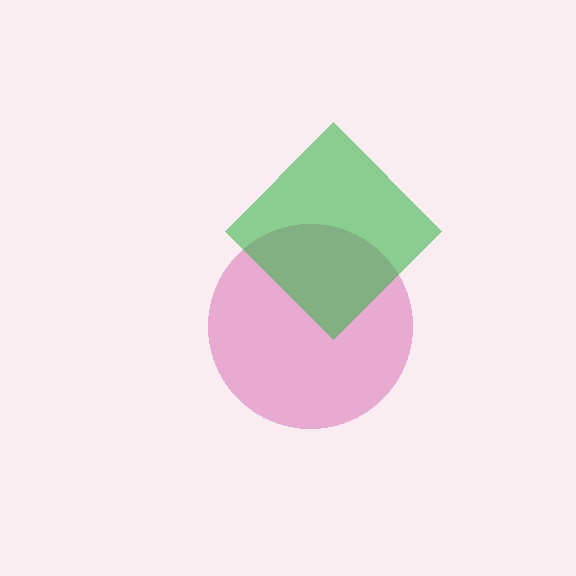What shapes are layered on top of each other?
The layered shapes are: a pink circle, a green diamond.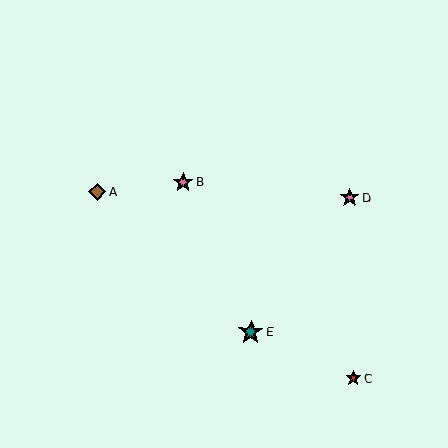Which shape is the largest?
The teal star (labeled E) is the largest.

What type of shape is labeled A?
Shape A is a brown diamond.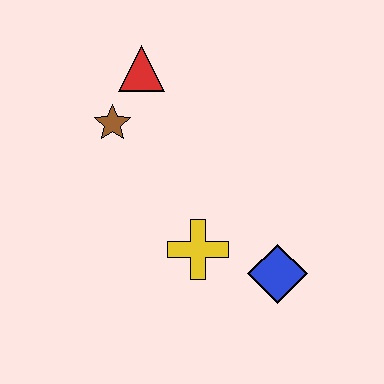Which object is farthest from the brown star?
The blue diamond is farthest from the brown star.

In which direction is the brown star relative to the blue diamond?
The brown star is to the left of the blue diamond.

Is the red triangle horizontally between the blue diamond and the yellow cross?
No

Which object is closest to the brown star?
The red triangle is closest to the brown star.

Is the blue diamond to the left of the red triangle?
No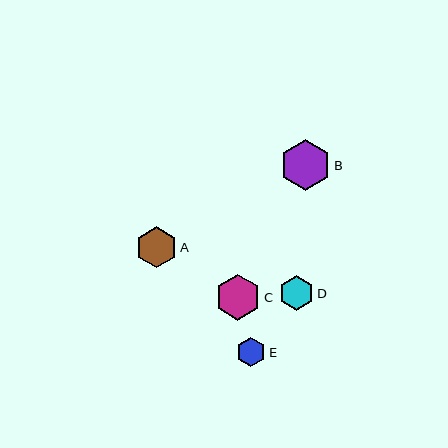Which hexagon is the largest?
Hexagon B is the largest with a size of approximately 51 pixels.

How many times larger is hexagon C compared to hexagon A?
Hexagon C is approximately 1.1 times the size of hexagon A.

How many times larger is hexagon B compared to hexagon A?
Hexagon B is approximately 1.3 times the size of hexagon A.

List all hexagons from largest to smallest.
From largest to smallest: B, C, A, D, E.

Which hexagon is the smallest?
Hexagon E is the smallest with a size of approximately 30 pixels.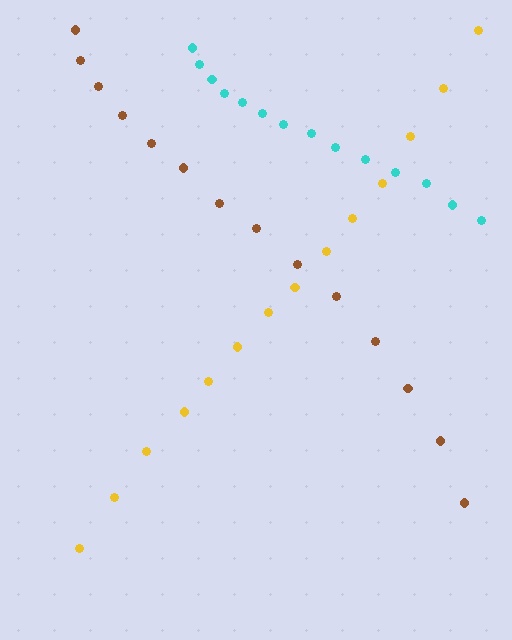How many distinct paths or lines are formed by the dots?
There are 3 distinct paths.